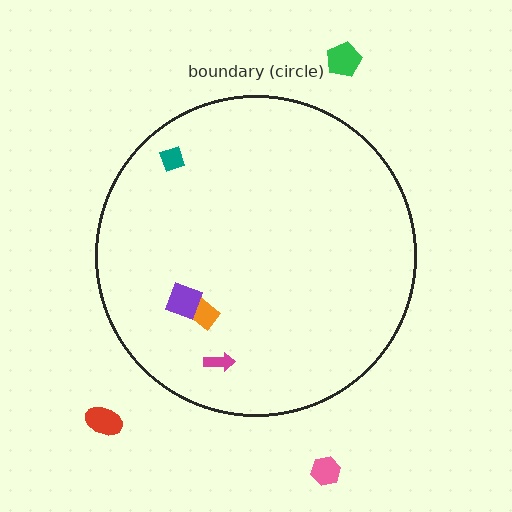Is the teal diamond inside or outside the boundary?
Inside.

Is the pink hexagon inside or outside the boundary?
Outside.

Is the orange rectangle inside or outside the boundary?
Inside.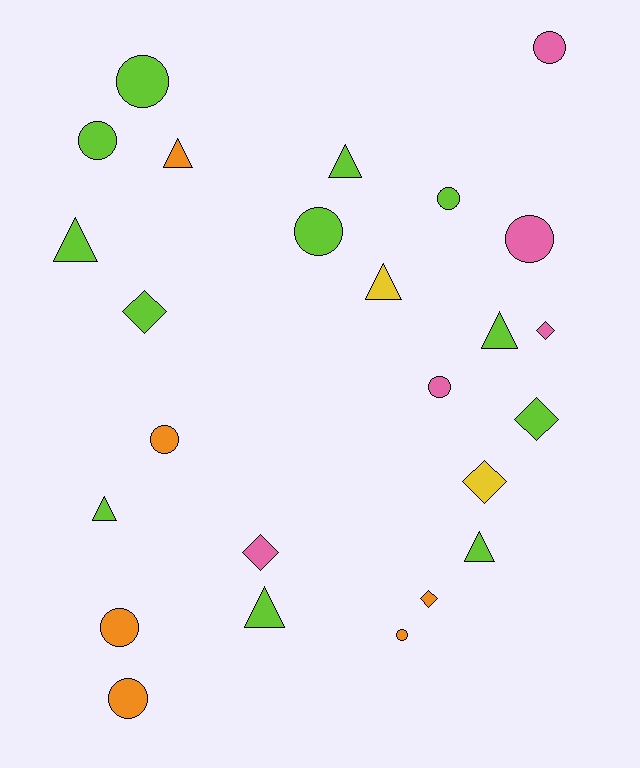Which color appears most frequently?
Lime, with 12 objects.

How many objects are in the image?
There are 25 objects.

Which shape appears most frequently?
Circle, with 11 objects.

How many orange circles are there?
There are 4 orange circles.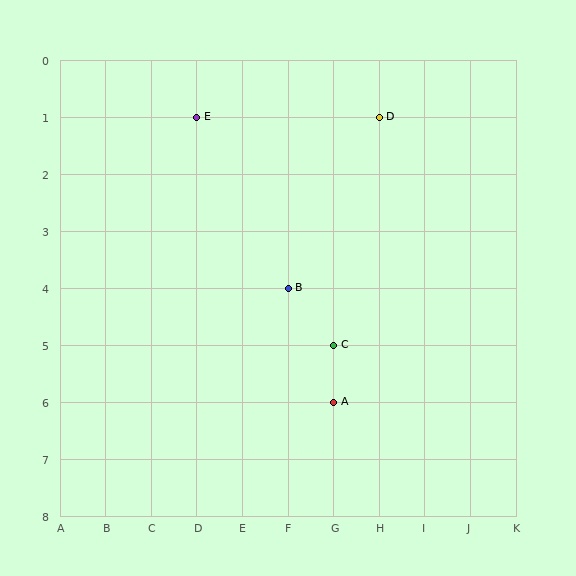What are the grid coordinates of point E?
Point E is at grid coordinates (D, 1).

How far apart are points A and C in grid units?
Points A and C are 1 row apart.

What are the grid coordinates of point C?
Point C is at grid coordinates (G, 5).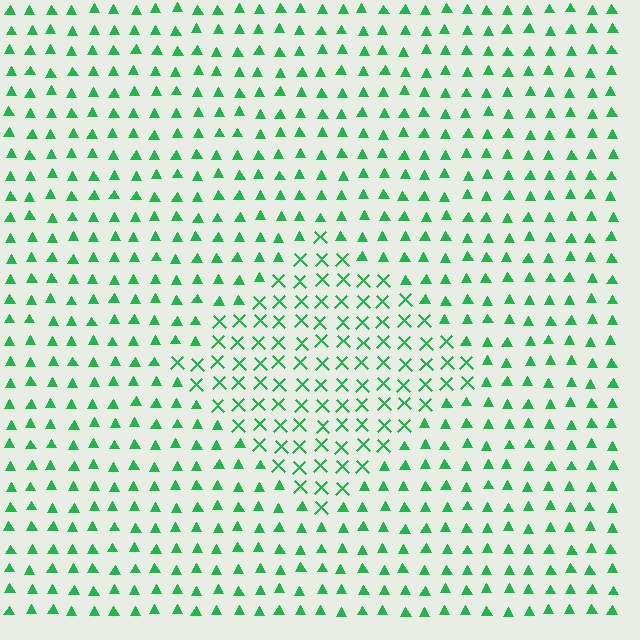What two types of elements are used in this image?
The image uses X marks inside the diamond region and triangles outside it.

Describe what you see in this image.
The image is filled with small green elements arranged in a uniform grid. A diamond-shaped region contains X marks, while the surrounding area contains triangles. The boundary is defined purely by the change in element shape.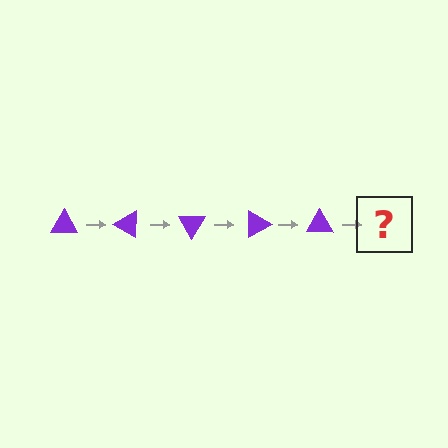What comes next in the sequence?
The next element should be a purple triangle rotated 150 degrees.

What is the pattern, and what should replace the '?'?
The pattern is that the triangle rotates 30 degrees each step. The '?' should be a purple triangle rotated 150 degrees.